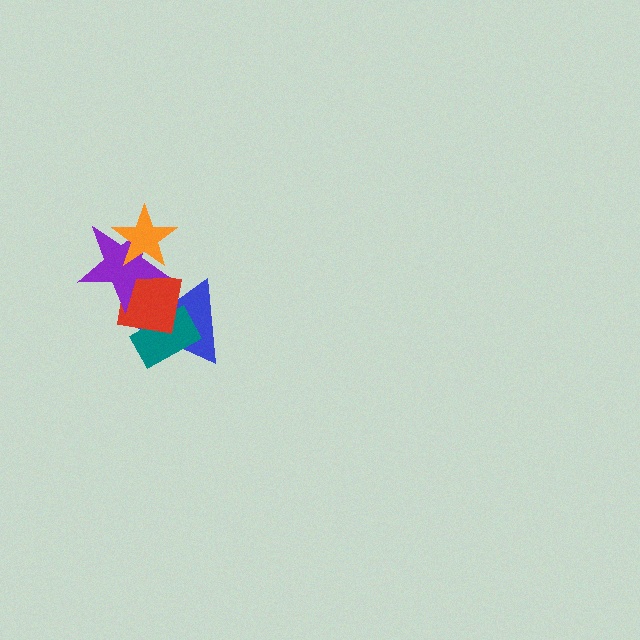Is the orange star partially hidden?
No, no other shape covers it.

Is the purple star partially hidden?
Yes, it is partially covered by another shape.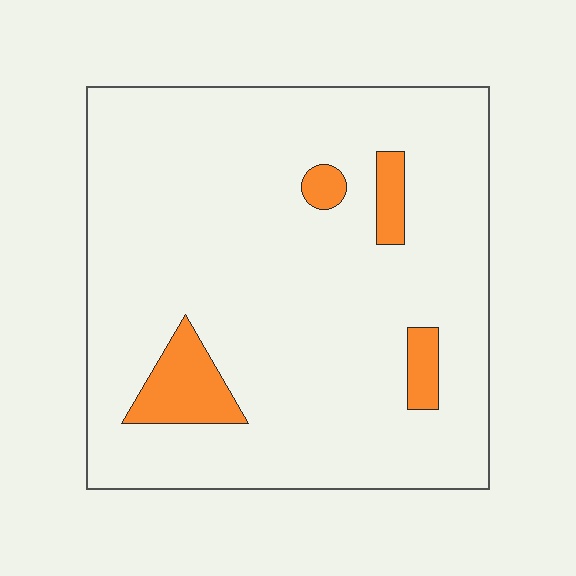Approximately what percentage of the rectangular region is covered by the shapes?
Approximately 10%.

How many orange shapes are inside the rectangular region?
4.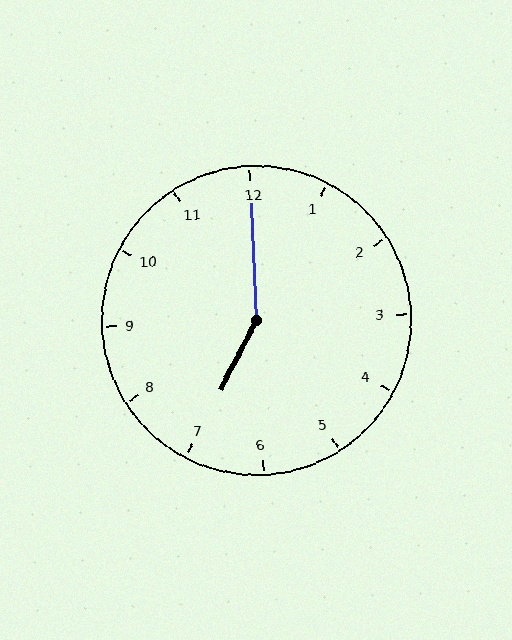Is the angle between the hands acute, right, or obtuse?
It is obtuse.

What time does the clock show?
7:00.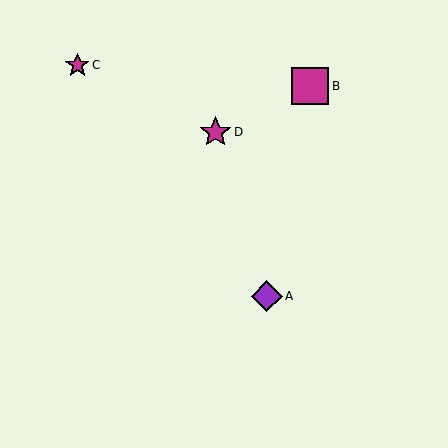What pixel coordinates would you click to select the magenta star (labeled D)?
Click at (216, 132) to select the magenta star D.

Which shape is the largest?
The magenta square (labeled B) is the largest.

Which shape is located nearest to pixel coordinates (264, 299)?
The purple diamond (labeled A) at (267, 296) is nearest to that location.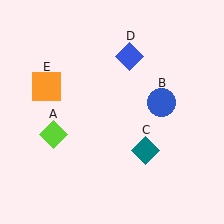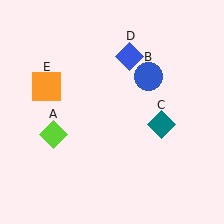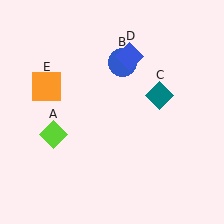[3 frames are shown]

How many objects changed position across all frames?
2 objects changed position: blue circle (object B), teal diamond (object C).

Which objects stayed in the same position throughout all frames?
Lime diamond (object A) and blue diamond (object D) and orange square (object E) remained stationary.